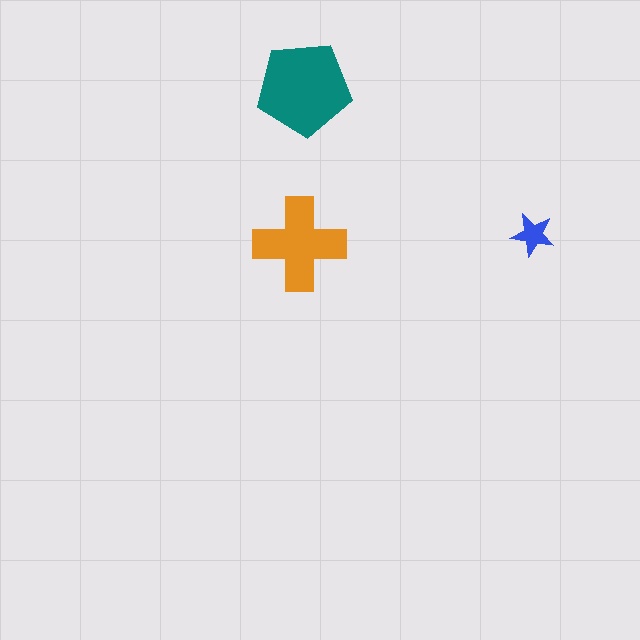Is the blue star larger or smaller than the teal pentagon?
Smaller.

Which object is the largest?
The teal pentagon.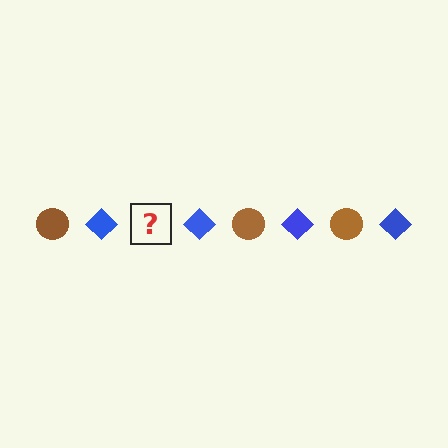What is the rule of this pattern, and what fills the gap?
The rule is that the pattern alternates between brown circle and blue diamond. The gap should be filled with a brown circle.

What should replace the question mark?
The question mark should be replaced with a brown circle.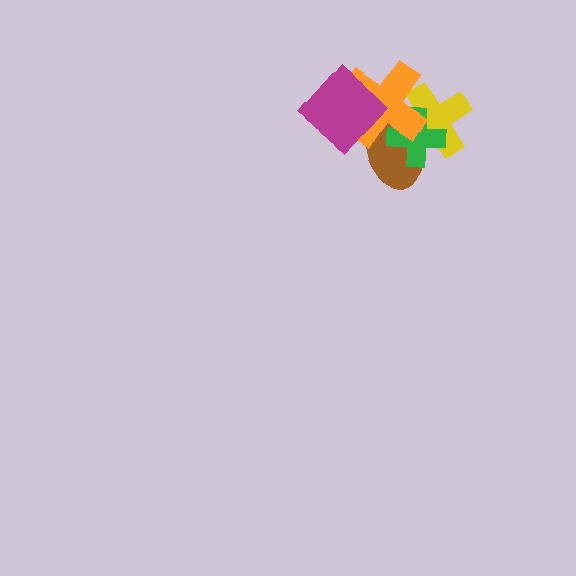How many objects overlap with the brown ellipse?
4 objects overlap with the brown ellipse.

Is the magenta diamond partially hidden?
No, no other shape covers it.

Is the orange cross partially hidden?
Yes, it is partially covered by another shape.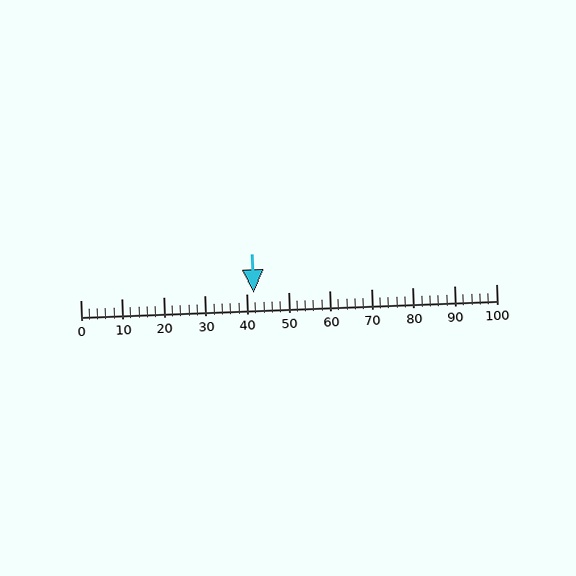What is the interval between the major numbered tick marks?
The major tick marks are spaced 10 units apart.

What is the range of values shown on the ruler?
The ruler shows values from 0 to 100.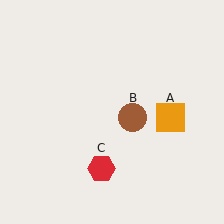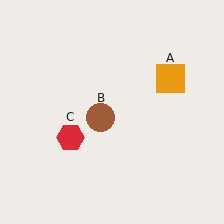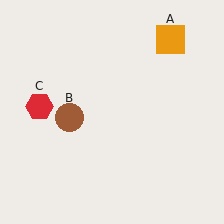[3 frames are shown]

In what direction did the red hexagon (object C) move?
The red hexagon (object C) moved up and to the left.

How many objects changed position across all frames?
3 objects changed position: orange square (object A), brown circle (object B), red hexagon (object C).